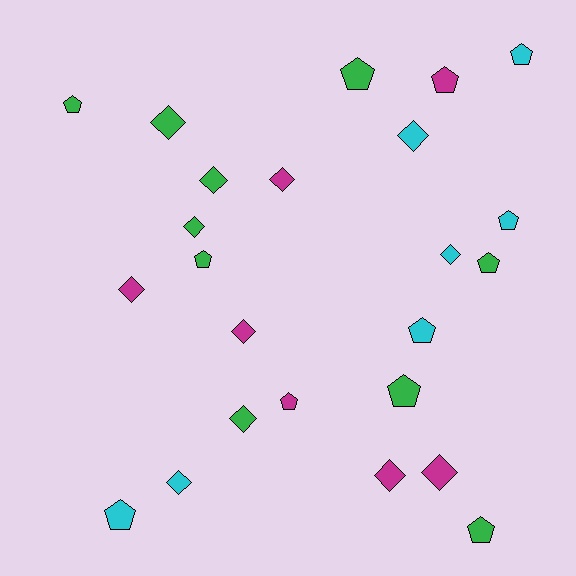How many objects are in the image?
There are 24 objects.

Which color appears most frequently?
Green, with 10 objects.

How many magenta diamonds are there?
There are 5 magenta diamonds.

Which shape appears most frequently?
Pentagon, with 12 objects.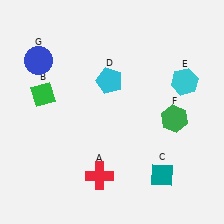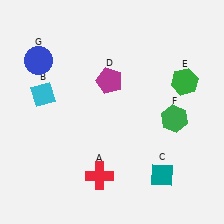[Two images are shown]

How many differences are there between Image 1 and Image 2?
There are 3 differences between the two images.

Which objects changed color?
B changed from green to cyan. D changed from cyan to magenta. E changed from cyan to green.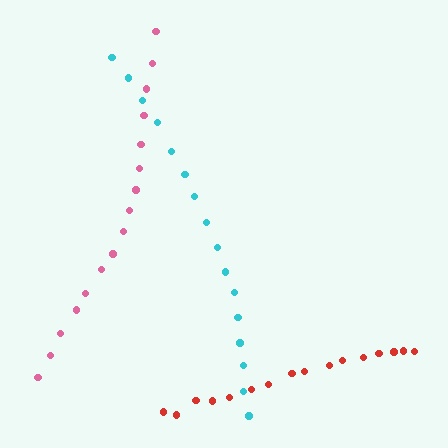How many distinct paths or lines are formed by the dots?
There are 3 distinct paths.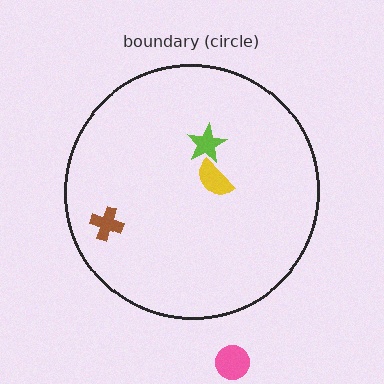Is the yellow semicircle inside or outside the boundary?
Inside.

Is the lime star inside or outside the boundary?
Inside.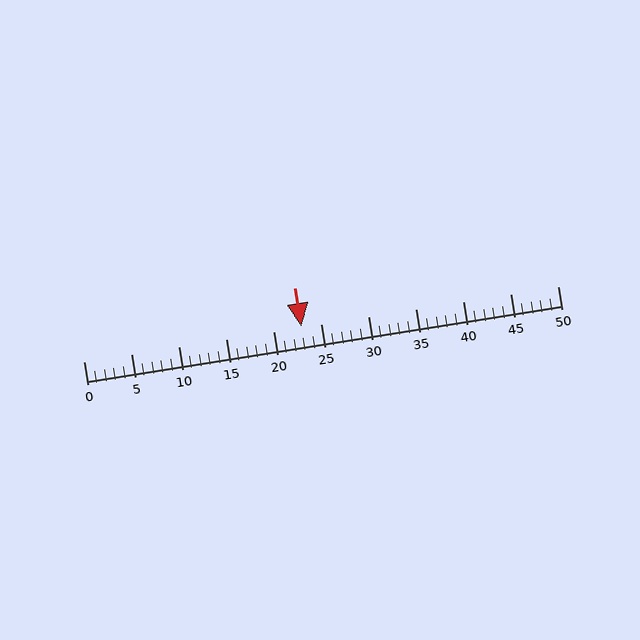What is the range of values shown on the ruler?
The ruler shows values from 0 to 50.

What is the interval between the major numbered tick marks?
The major tick marks are spaced 5 units apart.